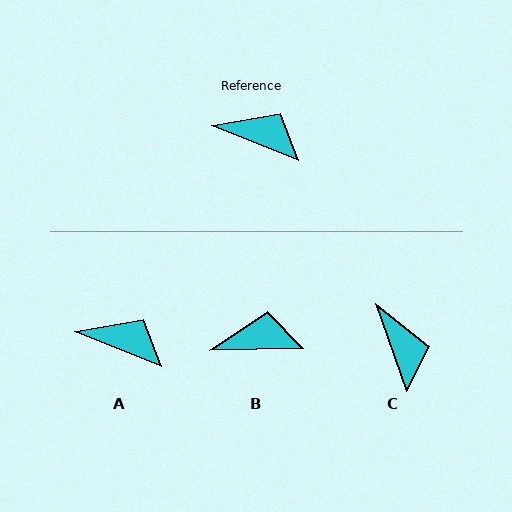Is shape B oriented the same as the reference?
No, it is off by about 23 degrees.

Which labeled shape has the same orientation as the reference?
A.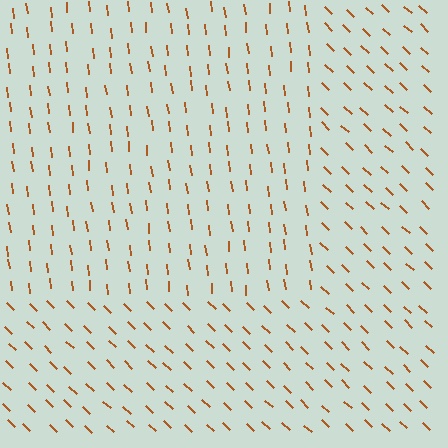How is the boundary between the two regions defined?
The boundary is defined purely by a change in line orientation (approximately 40 degrees difference). All lines are the same color and thickness.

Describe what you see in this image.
The image is filled with small brown line segments. A rectangle region in the image has lines oriented differently from the surrounding lines, creating a visible texture boundary.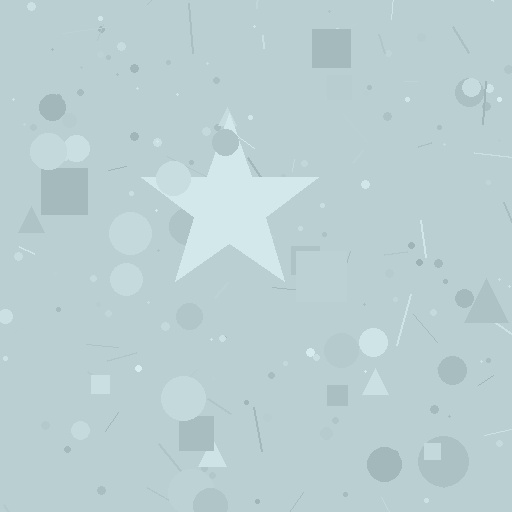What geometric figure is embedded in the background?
A star is embedded in the background.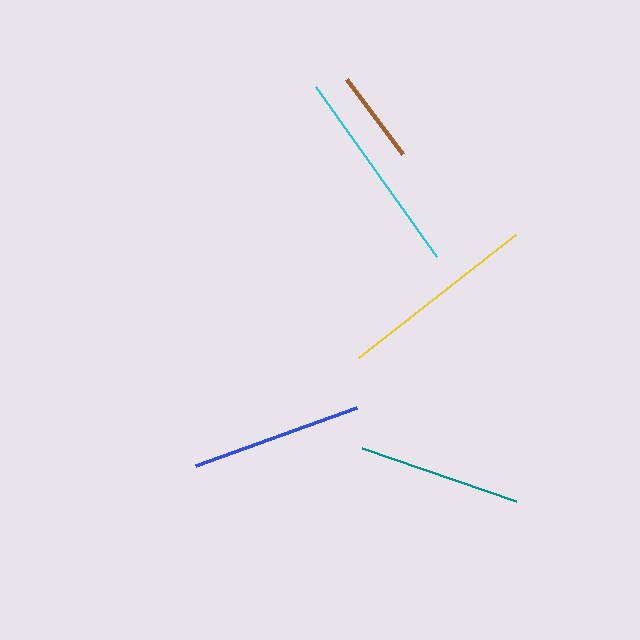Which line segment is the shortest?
The brown line is the shortest at approximately 94 pixels.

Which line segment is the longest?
The cyan line is the longest at approximately 209 pixels.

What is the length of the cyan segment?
The cyan segment is approximately 209 pixels long.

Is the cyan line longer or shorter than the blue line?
The cyan line is longer than the blue line.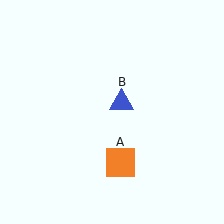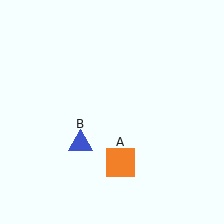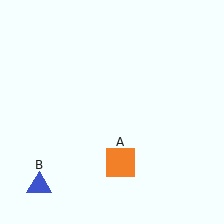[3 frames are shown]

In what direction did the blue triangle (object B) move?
The blue triangle (object B) moved down and to the left.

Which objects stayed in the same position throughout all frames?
Orange square (object A) remained stationary.